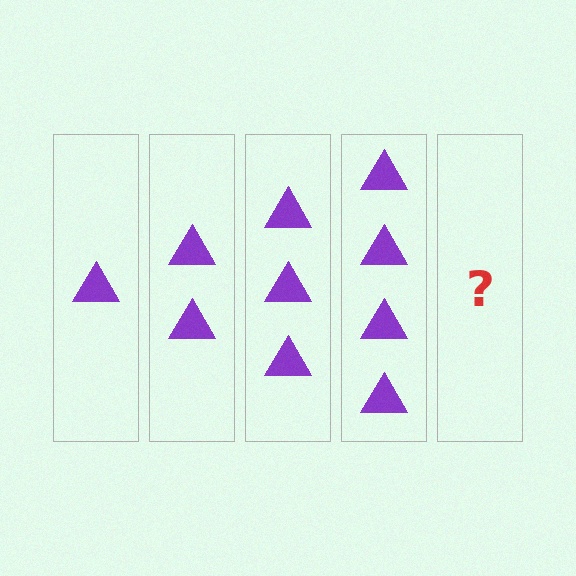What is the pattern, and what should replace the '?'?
The pattern is that each step adds one more triangle. The '?' should be 5 triangles.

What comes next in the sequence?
The next element should be 5 triangles.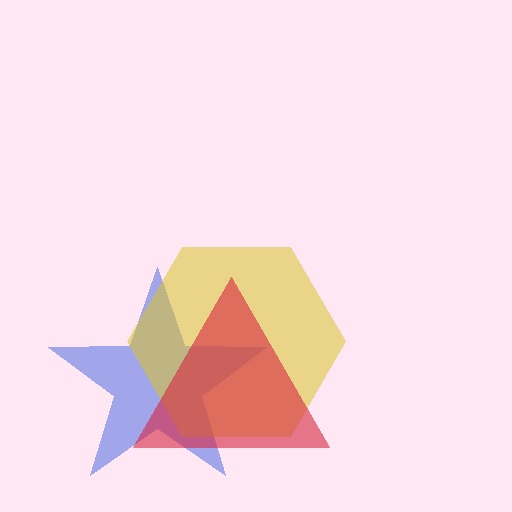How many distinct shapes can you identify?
There are 3 distinct shapes: a blue star, a yellow hexagon, a red triangle.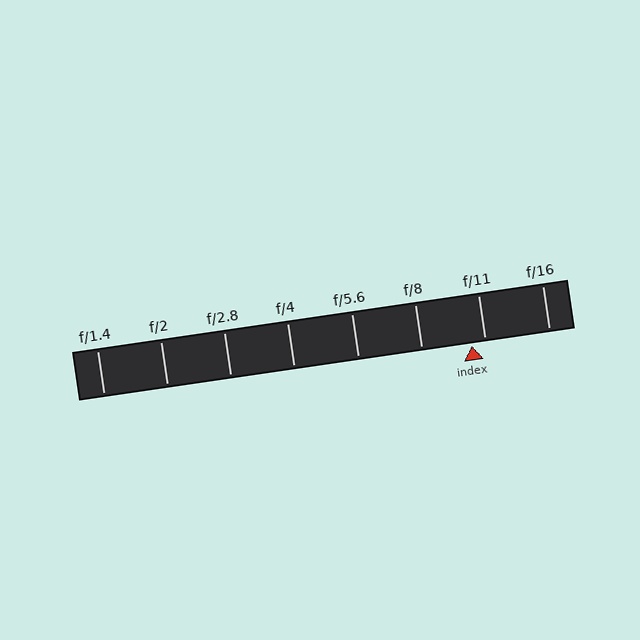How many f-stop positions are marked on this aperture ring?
There are 8 f-stop positions marked.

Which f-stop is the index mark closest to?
The index mark is closest to f/11.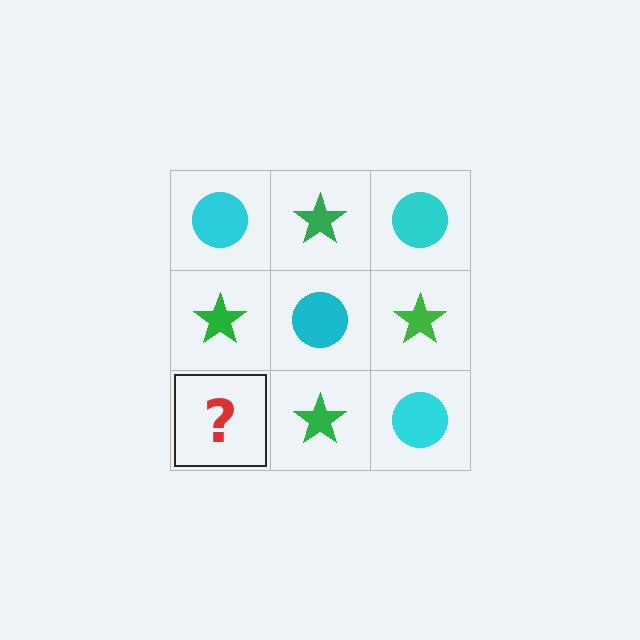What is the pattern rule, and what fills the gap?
The rule is that it alternates cyan circle and green star in a checkerboard pattern. The gap should be filled with a cyan circle.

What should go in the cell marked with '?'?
The missing cell should contain a cyan circle.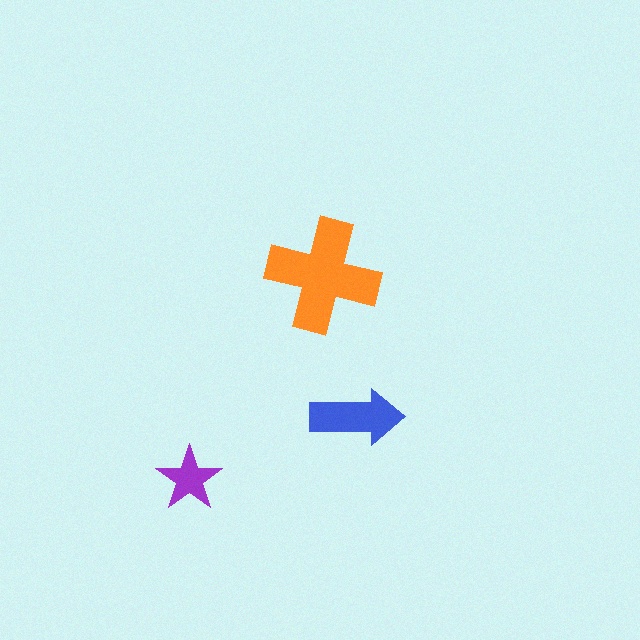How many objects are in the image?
There are 3 objects in the image.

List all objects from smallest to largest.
The purple star, the blue arrow, the orange cross.